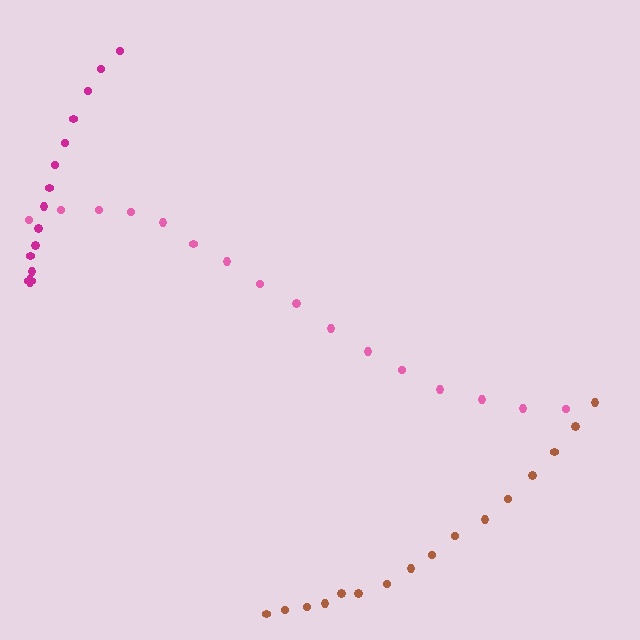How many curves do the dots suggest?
There are 3 distinct paths.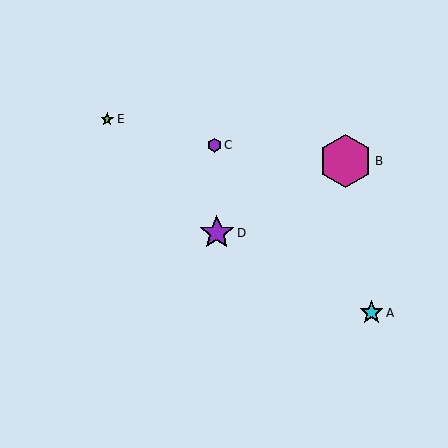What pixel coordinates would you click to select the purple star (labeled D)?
Click at (217, 233) to select the purple star D.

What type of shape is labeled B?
Shape B is a magenta hexagon.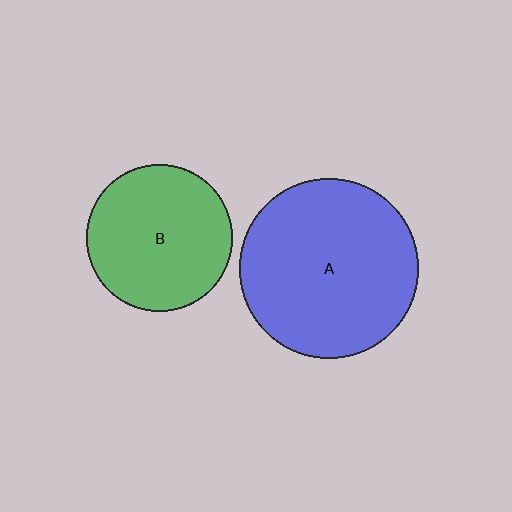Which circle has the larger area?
Circle A (blue).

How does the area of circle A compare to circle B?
Approximately 1.5 times.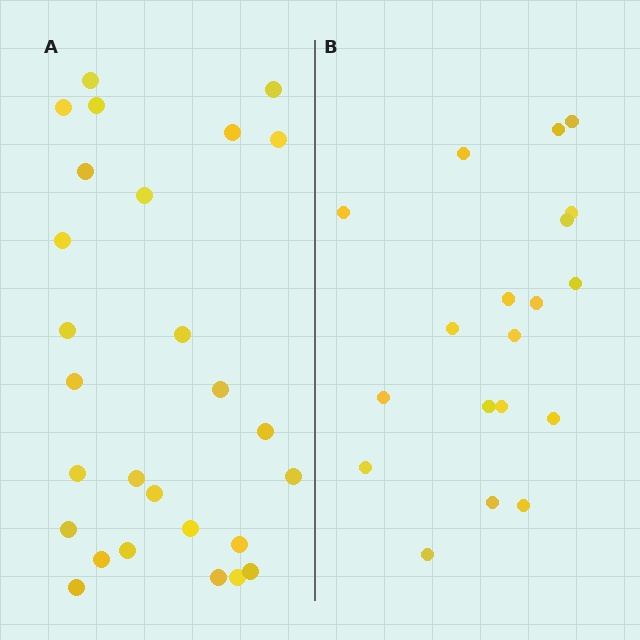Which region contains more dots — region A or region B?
Region A (the left region) has more dots.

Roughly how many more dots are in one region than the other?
Region A has roughly 8 or so more dots than region B.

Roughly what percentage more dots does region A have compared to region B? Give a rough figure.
About 40% more.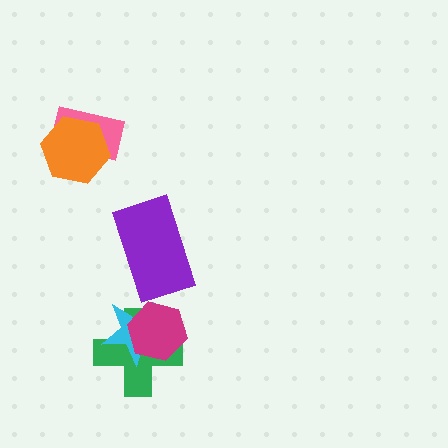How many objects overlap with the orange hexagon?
1 object overlaps with the orange hexagon.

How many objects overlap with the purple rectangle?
0 objects overlap with the purple rectangle.